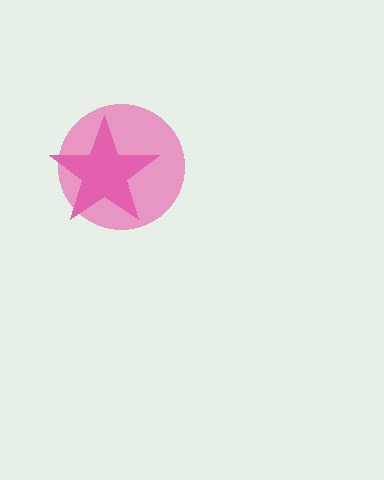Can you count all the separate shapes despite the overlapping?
Yes, there are 2 separate shapes.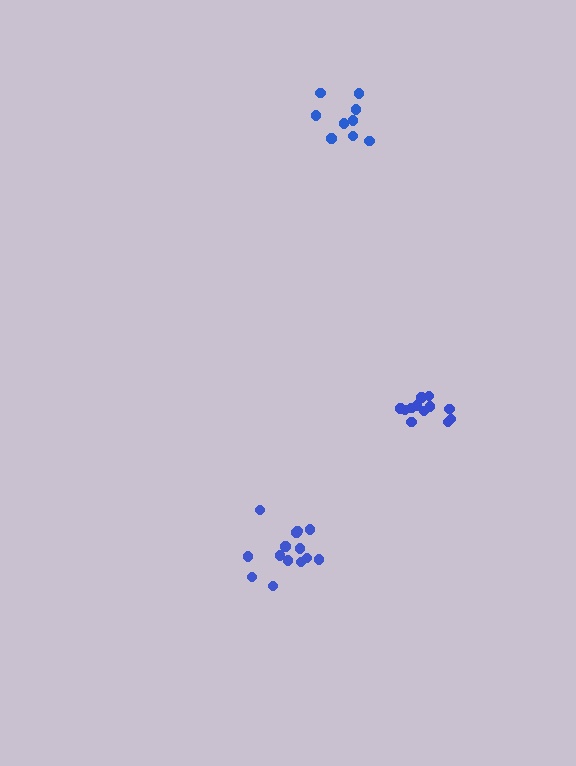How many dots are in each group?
Group 1: 9 dots, Group 2: 14 dots, Group 3: 12 dots (35 total).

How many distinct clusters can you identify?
There are 3 distinct clusters.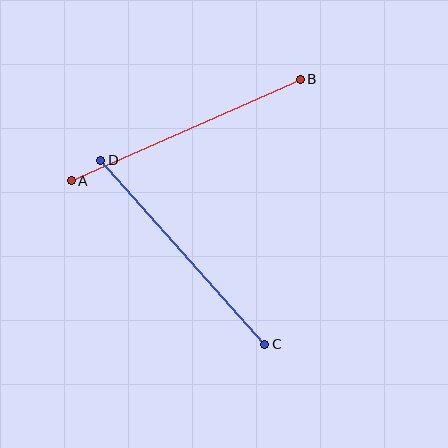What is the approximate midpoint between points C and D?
The midpoint is at approximately (183, 252) pixels.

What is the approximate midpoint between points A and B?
The midpoint is at approximately (186, 130) pixels.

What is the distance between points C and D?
The distance is approximately 246 pixels.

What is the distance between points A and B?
The distance is approximately 251 pixels.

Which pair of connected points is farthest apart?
Points A and B are farthest apart.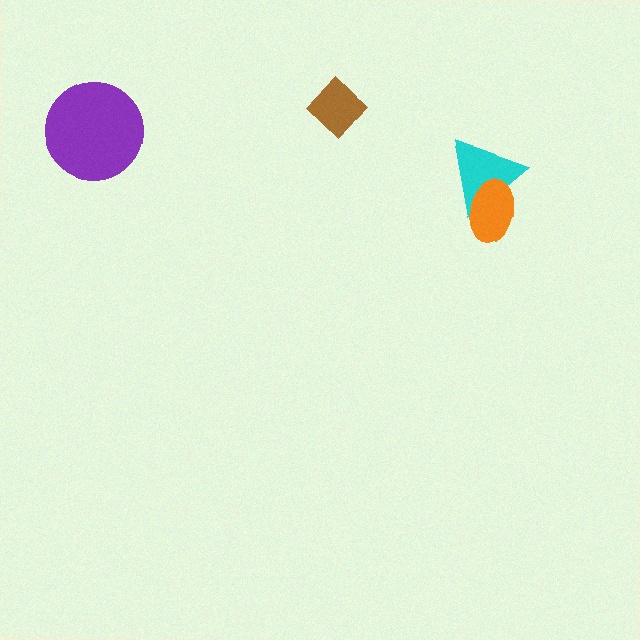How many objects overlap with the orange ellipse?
1 object overlaps with the orange ellipse.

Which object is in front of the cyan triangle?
The orange ellipse is in front of the cyan triangle.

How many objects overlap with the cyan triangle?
1 object overlaps with the cyan triangle.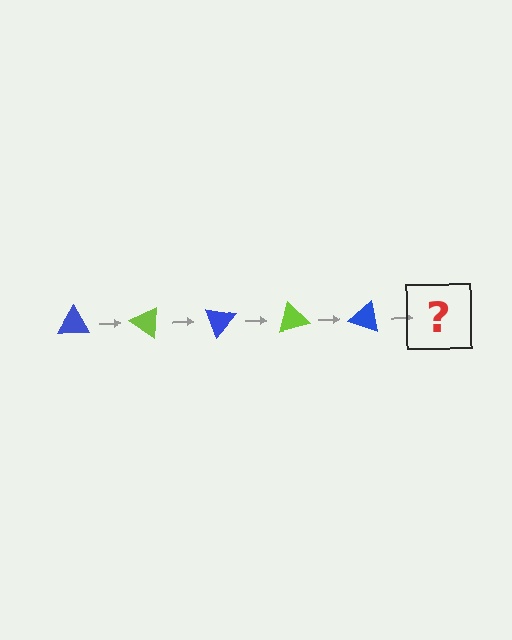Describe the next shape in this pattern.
It should be a lime triangle, rotated 175 degrees from the start.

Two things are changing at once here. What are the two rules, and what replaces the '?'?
The two rules are that it rotates 35 degrees each step and the color cycles through blue and lime. The '?' should be a lime triangle, rotated 175 degrees from the start.